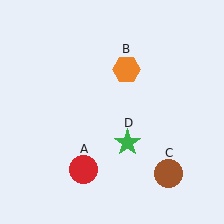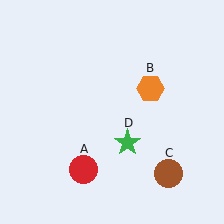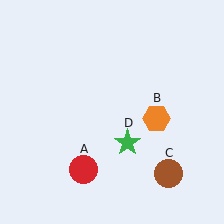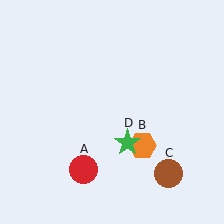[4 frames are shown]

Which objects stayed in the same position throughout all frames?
Red circle (object A) and brown circle (object C) and green star (object D) remained stationary.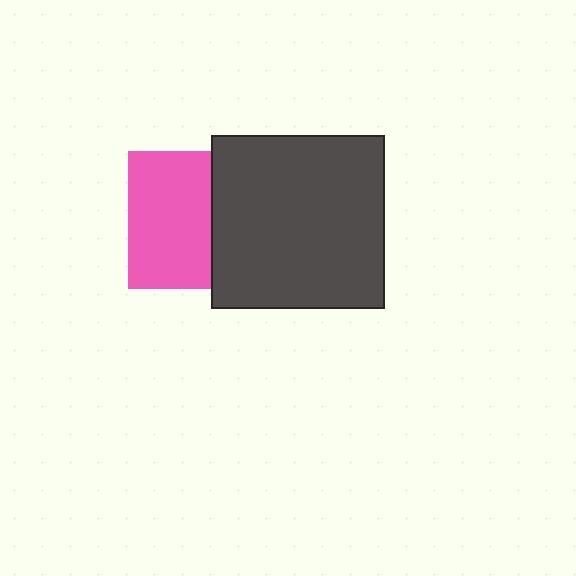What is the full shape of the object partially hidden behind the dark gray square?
The partially hidden object is a pink square.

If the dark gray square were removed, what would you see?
You would see the complete pink square.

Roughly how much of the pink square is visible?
About half of it is visible (roughly 61%).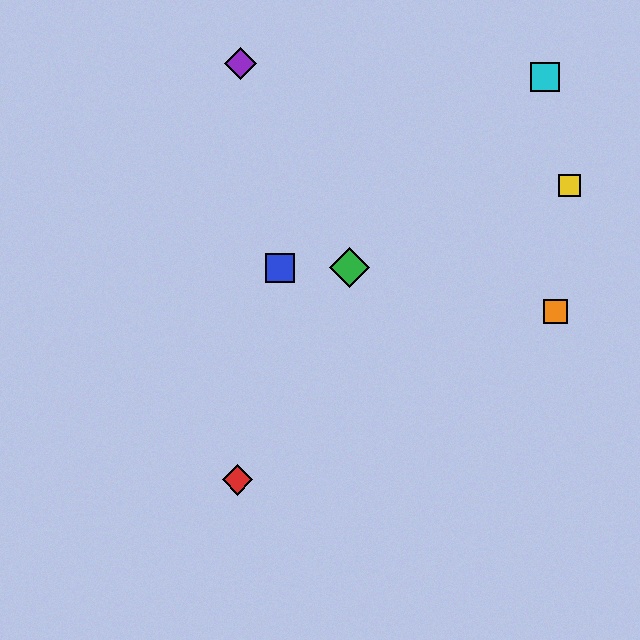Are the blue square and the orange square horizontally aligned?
No, the blue square is at y≈268 and the orange square is at y≈311.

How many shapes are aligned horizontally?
2 shapes (the blue square, the green diamond) are aligned horizontally.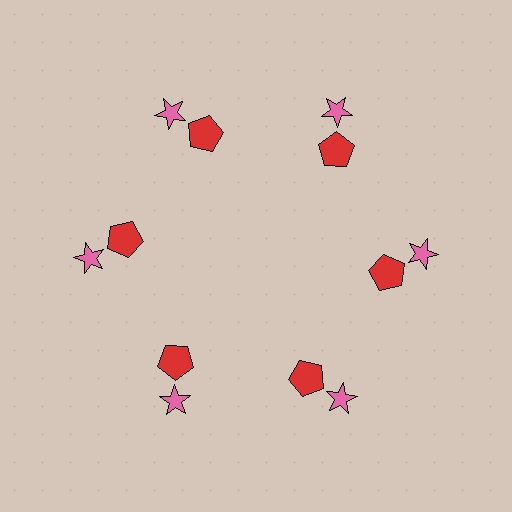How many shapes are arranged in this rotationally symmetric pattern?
There are 12 shapes, arranged in 6 groups of 2.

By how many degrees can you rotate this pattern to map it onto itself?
The pattern maps onto itself every 60 degrees of rotation.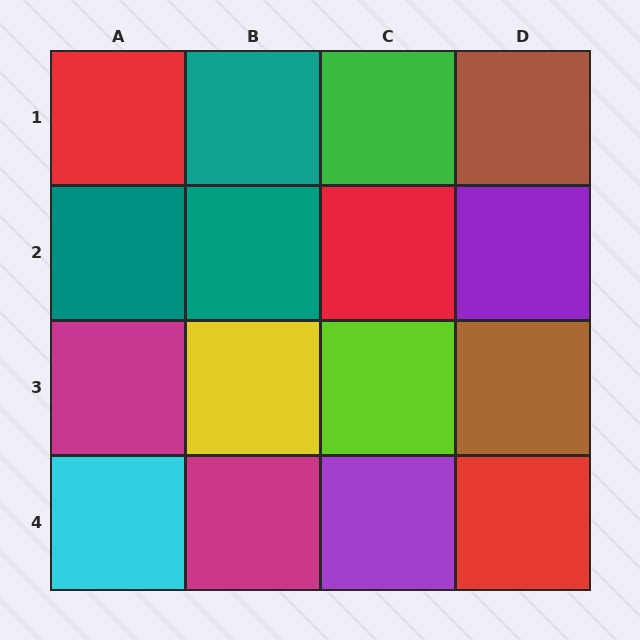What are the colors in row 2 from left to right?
Teal, teal, red, purple.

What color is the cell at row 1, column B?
Teal.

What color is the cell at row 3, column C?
Lime.